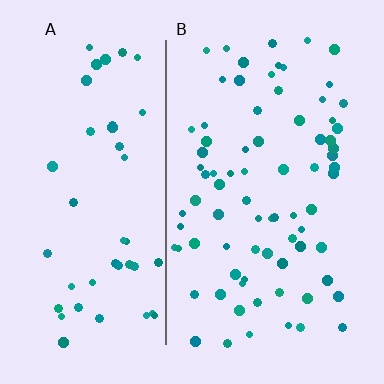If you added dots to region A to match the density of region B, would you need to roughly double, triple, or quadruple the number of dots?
Approximately double.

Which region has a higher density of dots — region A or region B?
B (the right).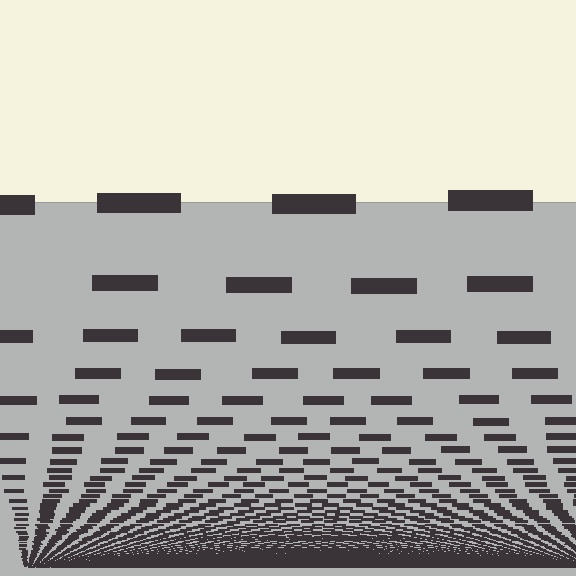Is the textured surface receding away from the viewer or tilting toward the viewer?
The surface appears to tilt toward the viewer. Texture elements get larger and sparser toward the top.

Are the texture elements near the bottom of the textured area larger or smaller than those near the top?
Smaller. The gradient is inverted — elements near the bottom are smaller and denser.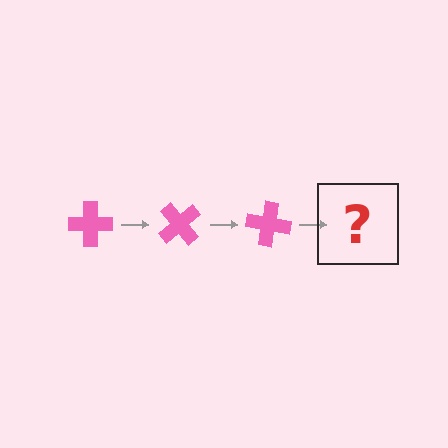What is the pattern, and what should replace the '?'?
The pattern is that the cross rotates 50 degrees each step. The '?' should be a pink cross rotated 150 degrees.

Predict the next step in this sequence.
The next step is a pink cross rotated 150 degrees.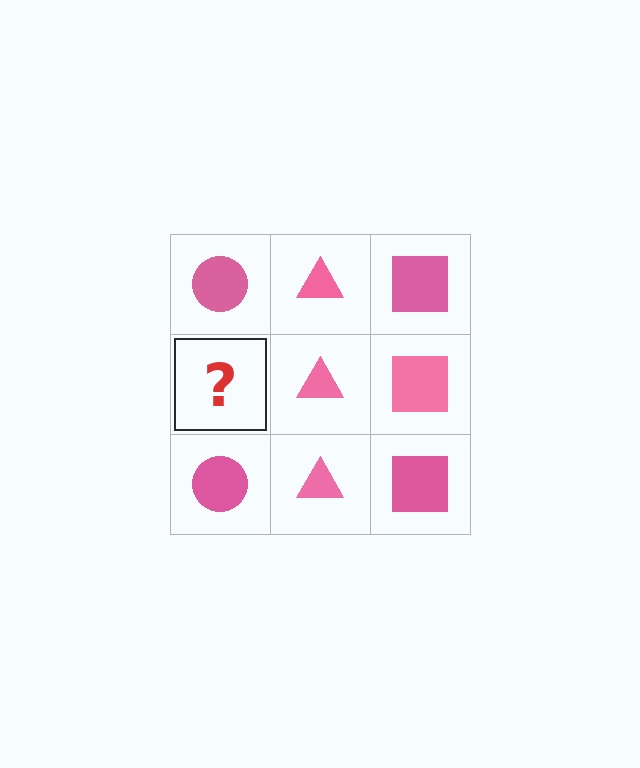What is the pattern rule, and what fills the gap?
The rule is that each column has a consistent shape. The gap should be filled with a pink circle.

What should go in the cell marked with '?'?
The missing cell should contain a pink circle.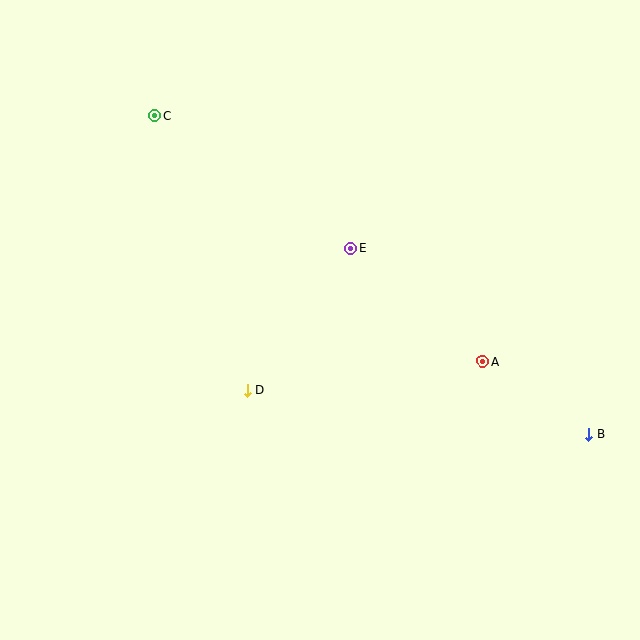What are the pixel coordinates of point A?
Point A is at (482, 361).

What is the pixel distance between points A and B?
The distance between A and B is 128 pixels.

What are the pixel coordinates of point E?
Point E is at (351, 248).